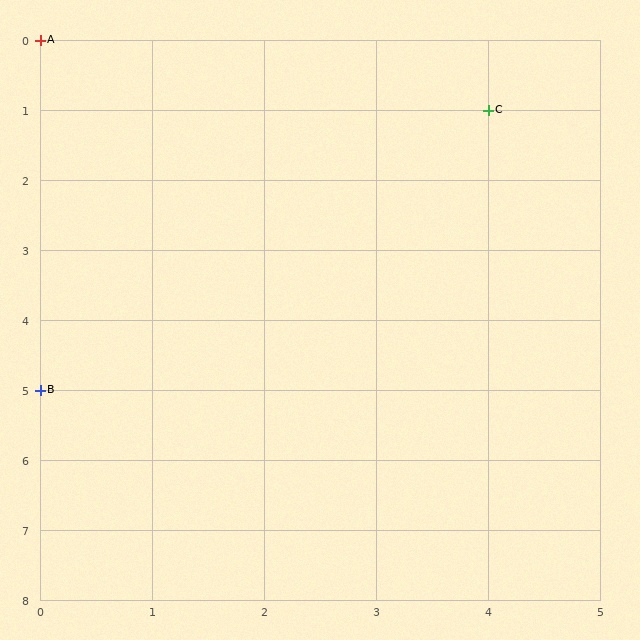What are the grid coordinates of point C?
Point C is at grid coordinates (4, 1).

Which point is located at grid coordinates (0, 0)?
Point A is at (0, 0).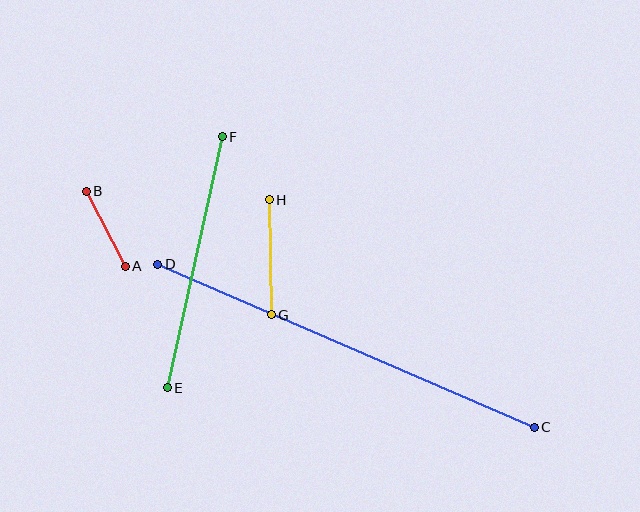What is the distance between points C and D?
The distance is approximately 410 pixels.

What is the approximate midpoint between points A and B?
The midpoint is at approximately (106, 229) pixels.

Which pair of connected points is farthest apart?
Points C and D are farthest apart.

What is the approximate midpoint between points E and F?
The midpoint is at approximately (195, 262) pixels.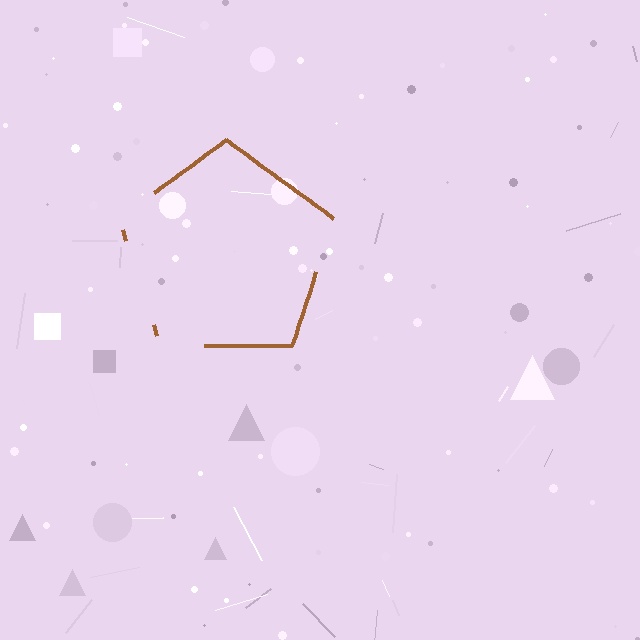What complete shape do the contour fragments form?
The contour fragments form a pentagon.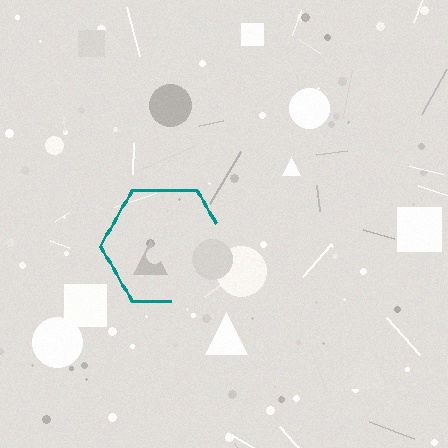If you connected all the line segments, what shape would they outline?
They would outline a hexagon.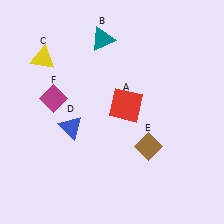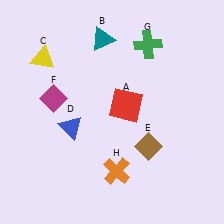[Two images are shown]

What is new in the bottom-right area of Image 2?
An orange cross (H) was added in the bottom-right area of Image 2.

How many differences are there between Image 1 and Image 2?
There are 2 differences between the two images.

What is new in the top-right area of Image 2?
A green cross (G) was added in the top-right area of Image 2.